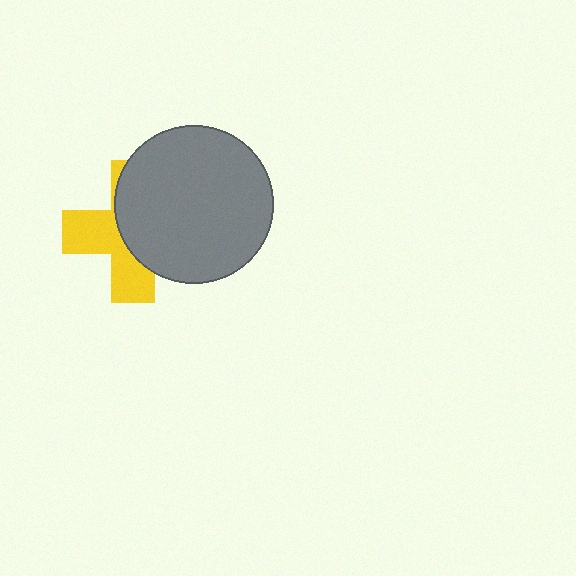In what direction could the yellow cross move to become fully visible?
The yellow cross could move left. That would shift it out from behind the gray circle entirely.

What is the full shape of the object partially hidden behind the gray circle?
The partially hidden object is a yellow cross.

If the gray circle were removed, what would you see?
You would see the complete yellow cross.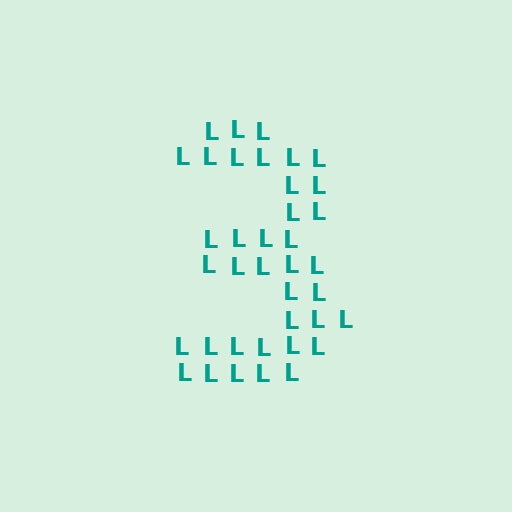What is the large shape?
The large shape is the digit 3.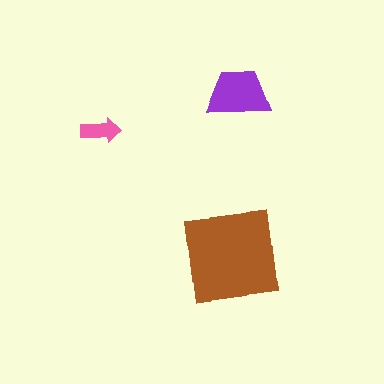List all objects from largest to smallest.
The brown square, the purple trapezoid, the pink arrow.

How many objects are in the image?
There are 3 objects in the image.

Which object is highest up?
The purple trapezoid is topmost.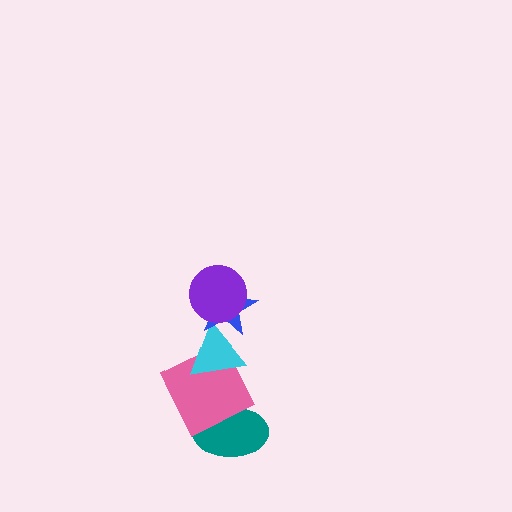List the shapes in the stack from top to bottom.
From top to bottom: the purple circle, the blue star, the cyan triangle, the pink square, the teal ellipse.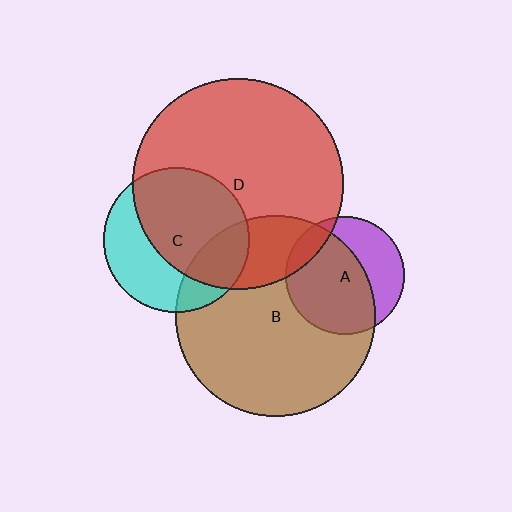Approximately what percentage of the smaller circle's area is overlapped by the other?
Approximately 25%.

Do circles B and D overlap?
Yes.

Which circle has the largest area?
Circle D (red).